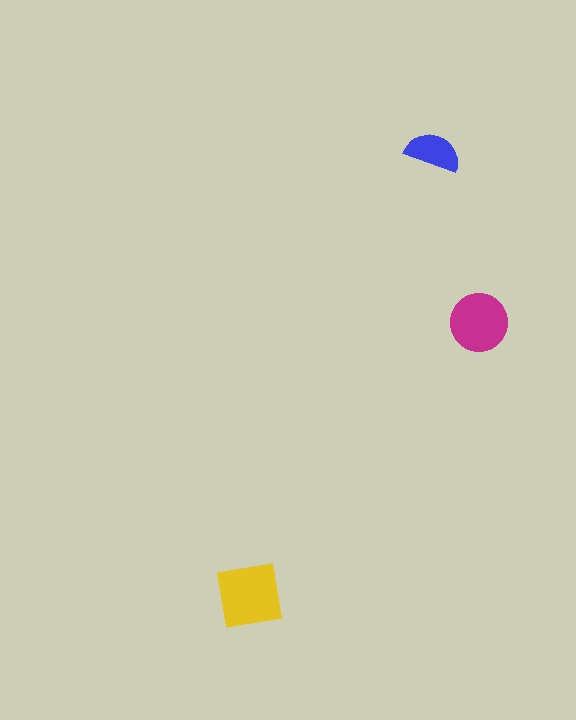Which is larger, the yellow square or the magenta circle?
The yellow square.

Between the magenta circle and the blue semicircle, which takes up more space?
The magenta circle.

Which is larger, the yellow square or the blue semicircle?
The yellow square.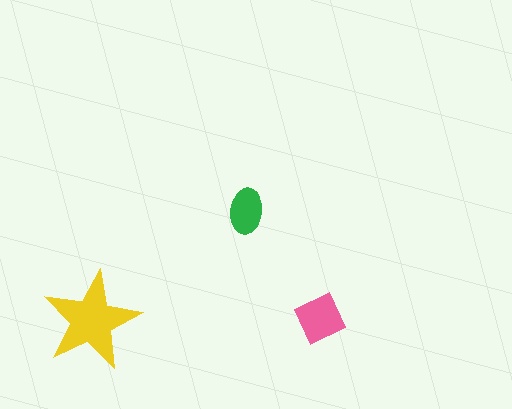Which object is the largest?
The yellow star.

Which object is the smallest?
The green ellipse.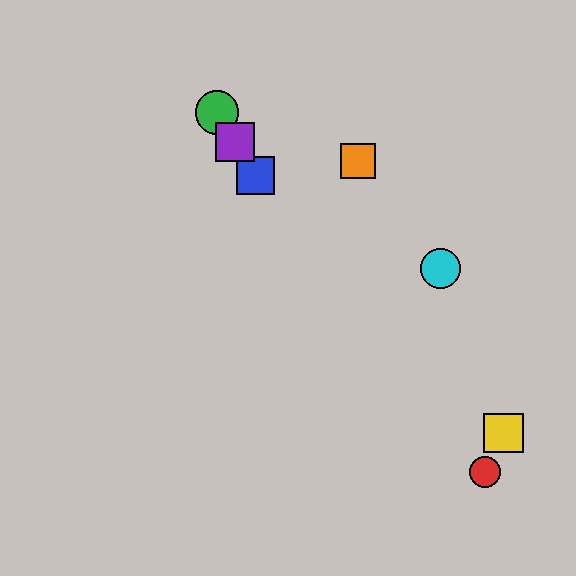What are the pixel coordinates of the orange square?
The orange square is at (358, 161).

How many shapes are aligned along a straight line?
3 shapes (the blue square, the green circle, the purple square) are aligned along a straight line.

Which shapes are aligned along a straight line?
The blue square, the green circle, the purple square are aligned along a straight line.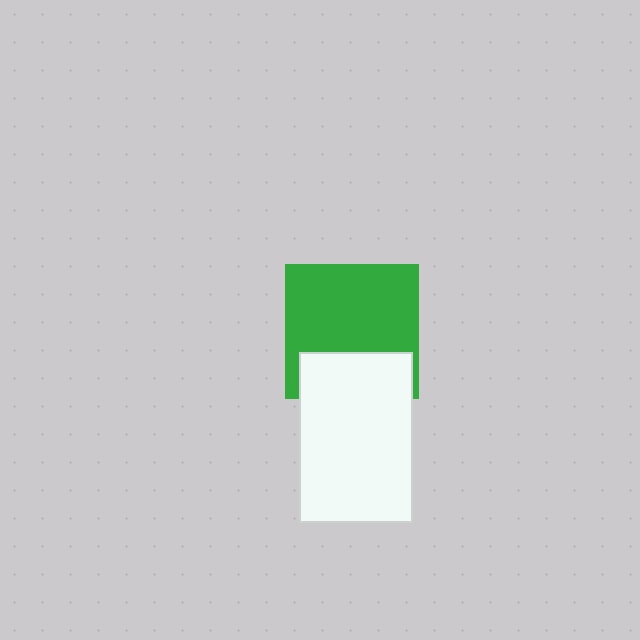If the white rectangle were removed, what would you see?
You would see the complete green square.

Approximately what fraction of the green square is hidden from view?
Roughly 30% of the green square is hidden behind the white rectangle.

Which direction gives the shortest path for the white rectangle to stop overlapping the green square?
Moving down gives the shortest separation.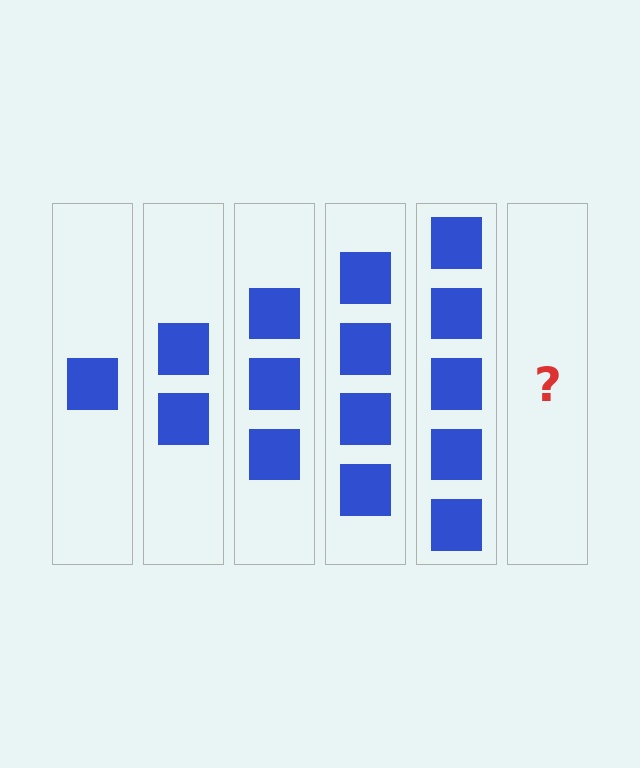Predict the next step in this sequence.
The next step is 6 squares.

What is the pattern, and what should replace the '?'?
The pattern is that each step adds one more square. The '?' should be 6 squares.